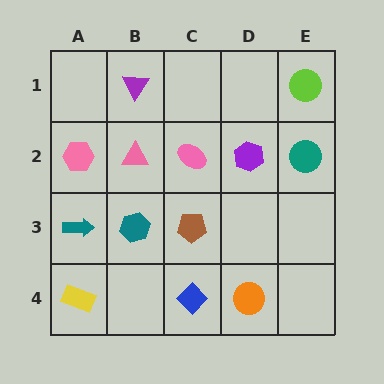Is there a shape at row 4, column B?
No, that cell is empty.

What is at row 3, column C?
A brown pentagon.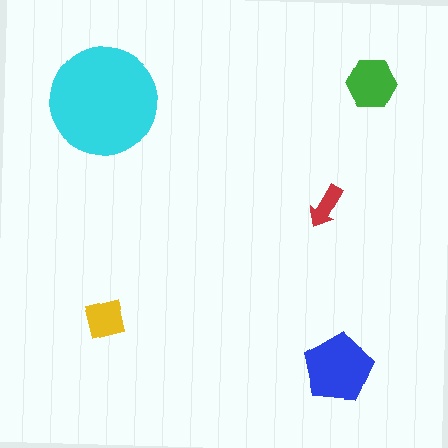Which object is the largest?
The cyan circle.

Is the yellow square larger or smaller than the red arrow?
Larger.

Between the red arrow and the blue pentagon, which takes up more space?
The blue pentagon.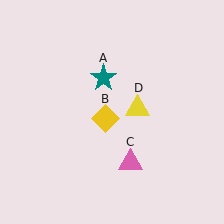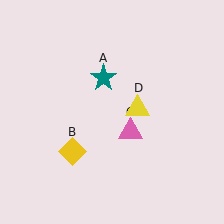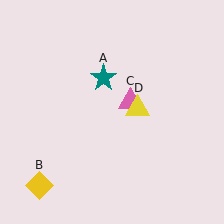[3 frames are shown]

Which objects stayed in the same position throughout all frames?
Teal star (object A) and yellow triangle (object D) remained stationary.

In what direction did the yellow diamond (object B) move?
The yellow diamond (object B) moved down and to the left.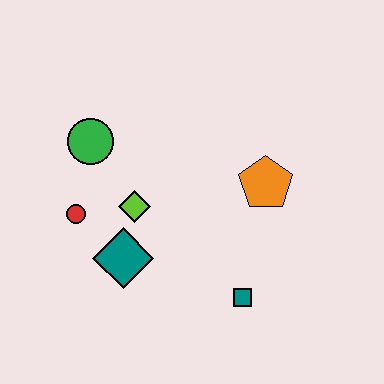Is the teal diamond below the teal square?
No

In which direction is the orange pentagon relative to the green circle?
The orange pentagon is to the right of the green circle.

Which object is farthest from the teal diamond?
The orange pentagon is farthest from the teal diamond.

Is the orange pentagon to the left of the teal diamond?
No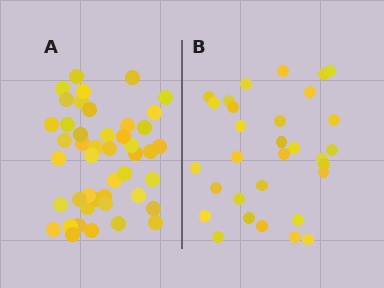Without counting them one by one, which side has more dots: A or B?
Region A (the left region) has more dots.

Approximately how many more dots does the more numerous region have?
Region A has approximately 15 more dots than region B.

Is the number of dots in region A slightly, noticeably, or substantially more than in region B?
Region A has substantially more. The ratio is roughly 1.5 to 1.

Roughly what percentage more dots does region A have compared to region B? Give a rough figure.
About 45% more.